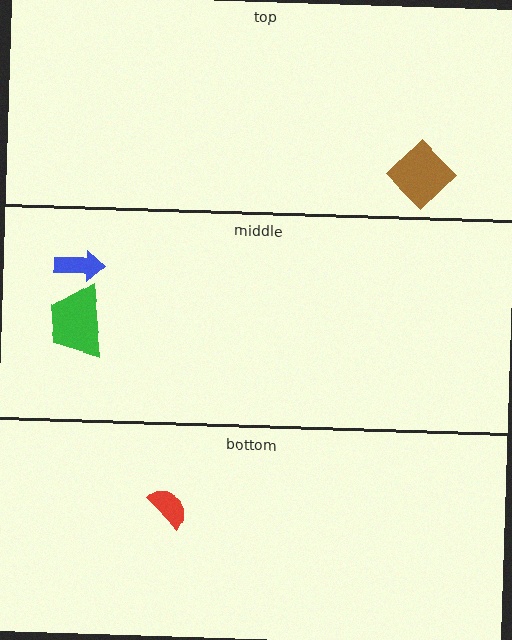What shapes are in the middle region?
The green trapezoid, the blue arrow.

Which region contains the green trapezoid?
The middle region.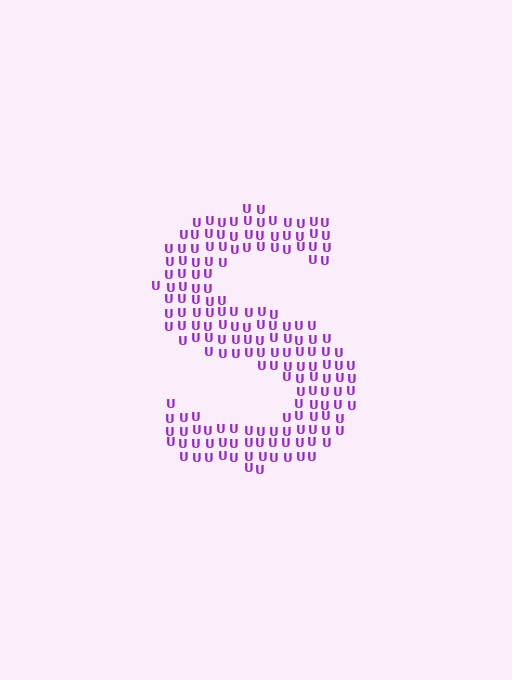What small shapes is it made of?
It is made of small letter U's.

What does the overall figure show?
The overall figure shows the letter S.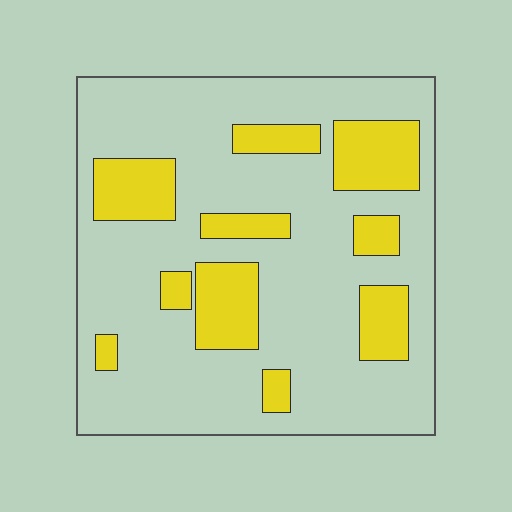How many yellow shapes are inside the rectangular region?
10.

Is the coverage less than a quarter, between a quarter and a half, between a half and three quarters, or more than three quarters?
Less than a quarter.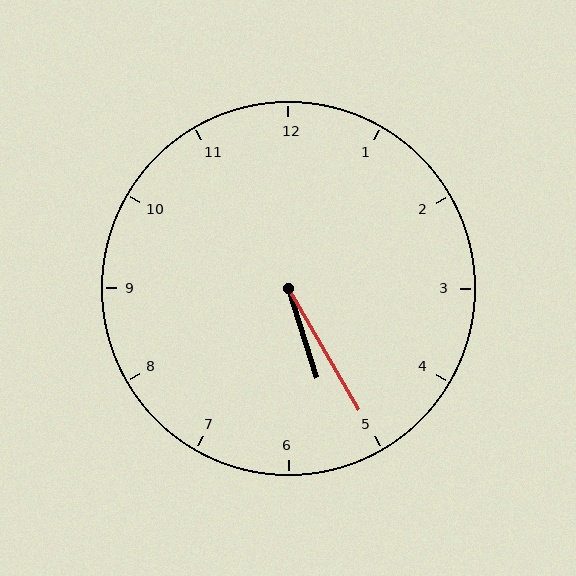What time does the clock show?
5:25.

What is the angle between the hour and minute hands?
Approximately 12 degrees.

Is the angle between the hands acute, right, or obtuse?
It is acute.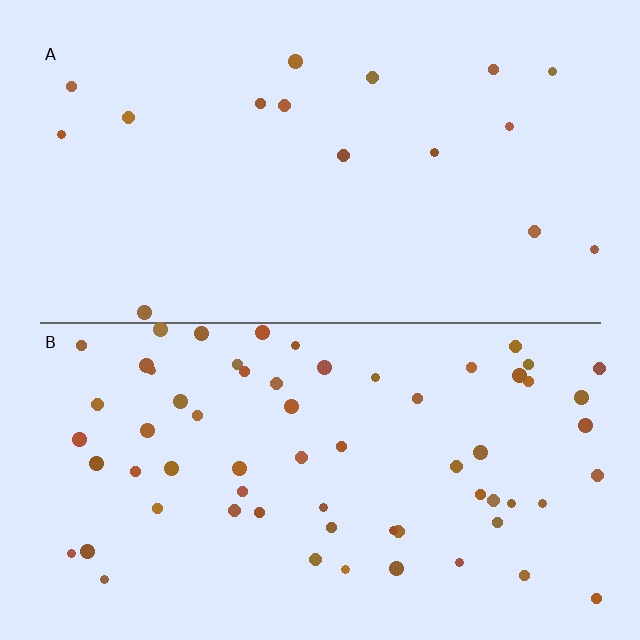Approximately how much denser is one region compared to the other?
Approximately 3.9× — region B over region A.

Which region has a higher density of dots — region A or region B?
B (the bottom).